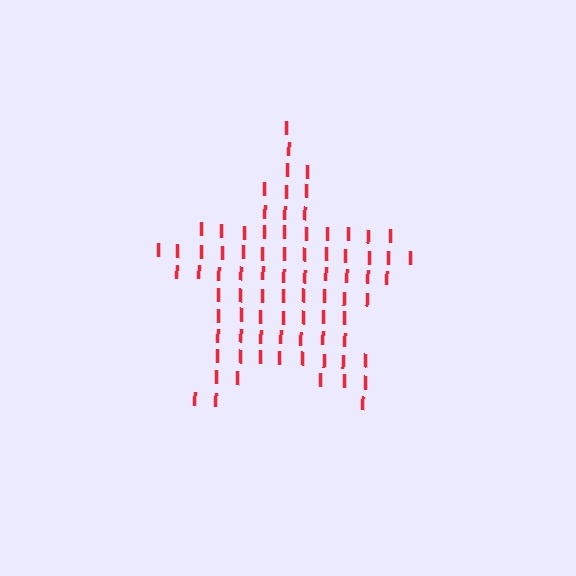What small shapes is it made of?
It is made of small letter I's.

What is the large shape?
The large shape is a star.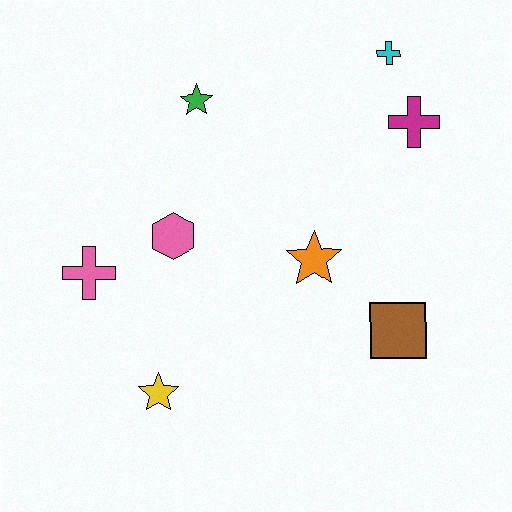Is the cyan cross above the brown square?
Yes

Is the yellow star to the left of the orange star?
Yes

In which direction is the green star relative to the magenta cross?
The green star is to the left of the magenta cross.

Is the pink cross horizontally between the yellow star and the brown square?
No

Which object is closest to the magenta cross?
The cyan cross is closest to the magenta cross.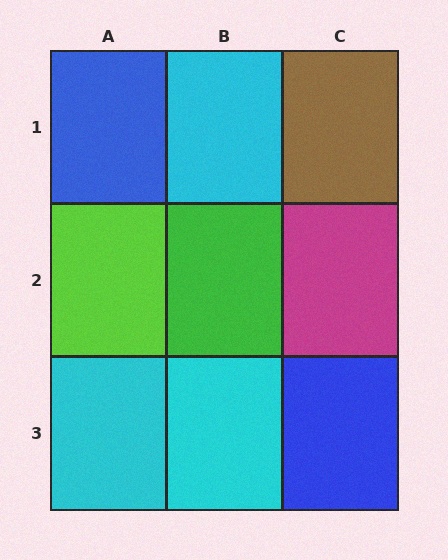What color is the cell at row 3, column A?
Cyan.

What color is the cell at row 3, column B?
Cyan.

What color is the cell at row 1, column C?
Brown.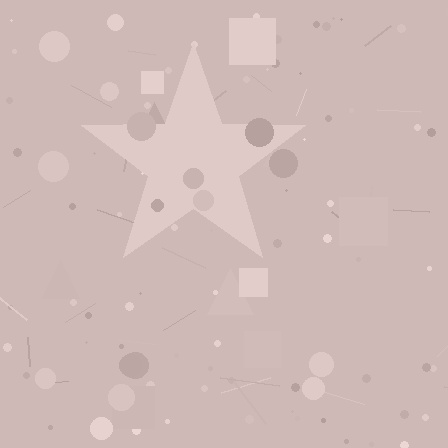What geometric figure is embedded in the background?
A star is embedded in the background.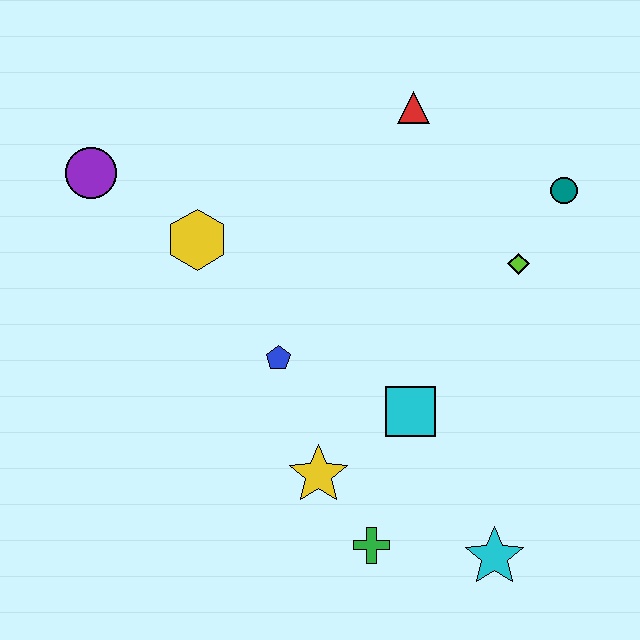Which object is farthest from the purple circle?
The cyan star is farthest from the purple circle.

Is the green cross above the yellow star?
No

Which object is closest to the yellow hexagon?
The purple circle is closest to the yellow hexagon.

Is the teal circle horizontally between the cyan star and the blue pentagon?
No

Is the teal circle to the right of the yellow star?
Yes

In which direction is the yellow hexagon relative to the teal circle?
The yellow hexagon is to the left of the teal circle.